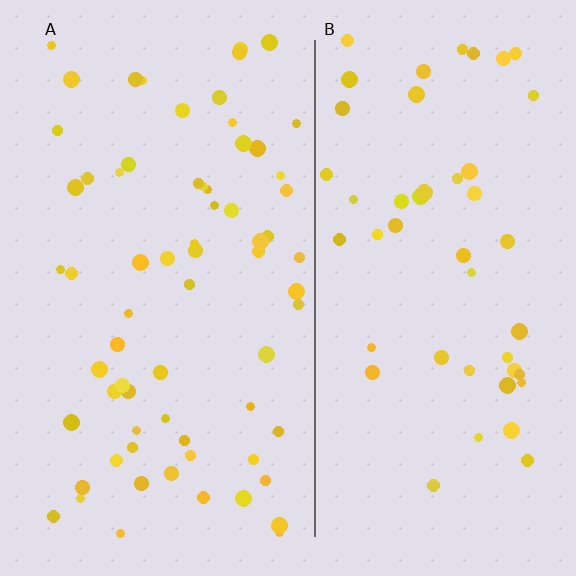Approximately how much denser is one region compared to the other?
Approximately 1.4× — region A over region B.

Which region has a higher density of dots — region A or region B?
A (the left).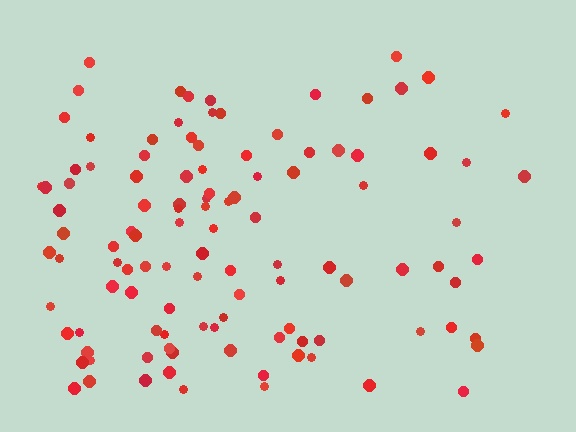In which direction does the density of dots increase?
From right to left, with the left side densest.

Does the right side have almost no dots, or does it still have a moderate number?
Still a moderate number, just noticeably fewer than the left.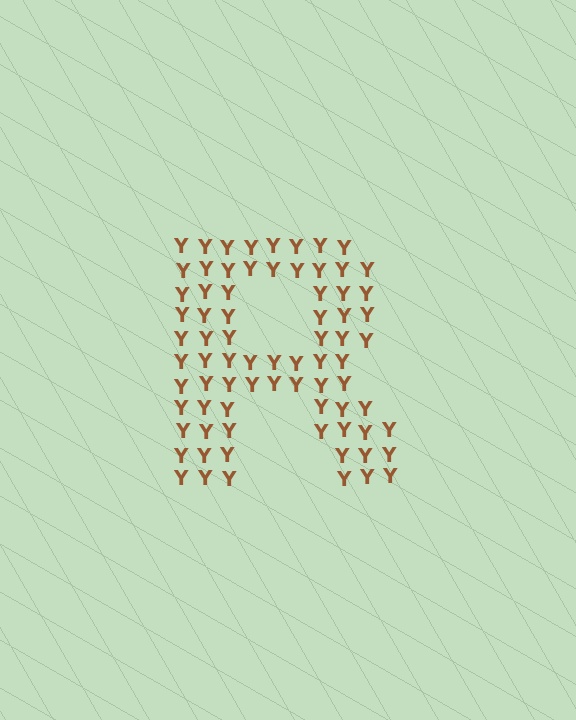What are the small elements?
The small elements are letter Y's.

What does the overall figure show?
The overall figure shows the letter R.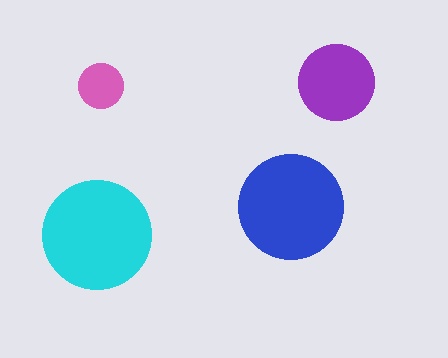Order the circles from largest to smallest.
the cyan one, the blue one, the purple one, the pink one.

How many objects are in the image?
There are 4 objects in the image.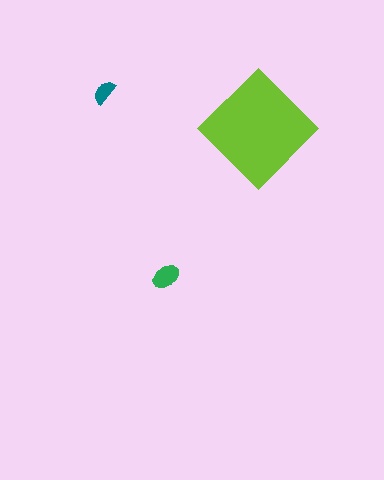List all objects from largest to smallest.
The lime diamond, the green ellipse, the teal semicircle.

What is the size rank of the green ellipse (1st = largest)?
2nd.